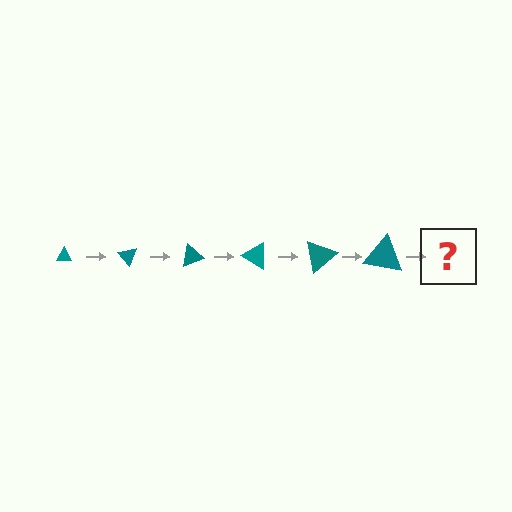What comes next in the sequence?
The next element should be a triangle, larger than the previous one and rotated 300 degrees from the start.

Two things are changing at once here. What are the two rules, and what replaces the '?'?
The two rules are that the triangle grows larger each step and it rotates 50 degrees each step. The '?' should be a triangle, larger than the previous one and rotated 300 degrees from the start.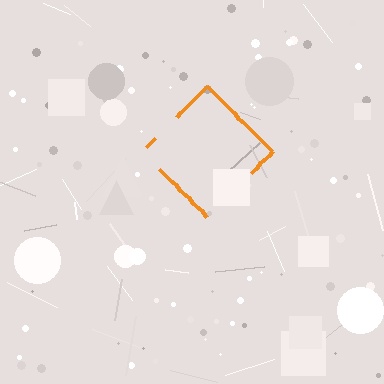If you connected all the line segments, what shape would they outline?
They would outline a diamond.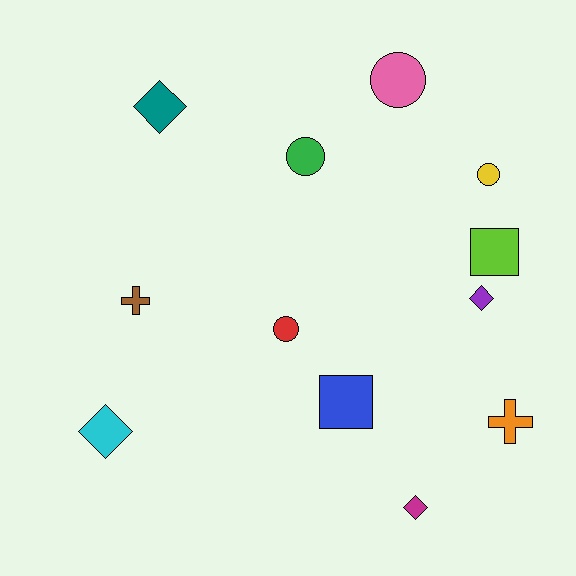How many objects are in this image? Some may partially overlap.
There are 12 objects.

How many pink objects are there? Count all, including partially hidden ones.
There is 1 pink object.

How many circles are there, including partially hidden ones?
There are 4 circles.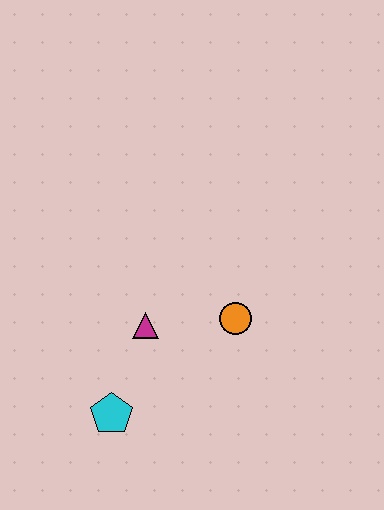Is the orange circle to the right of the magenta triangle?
Yes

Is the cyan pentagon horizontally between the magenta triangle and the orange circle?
No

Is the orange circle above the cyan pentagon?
Yes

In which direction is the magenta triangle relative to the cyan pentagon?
The magenta triangle is above the cyan pentagon.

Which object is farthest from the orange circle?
The cyan pentagon is farthest from the orange circle.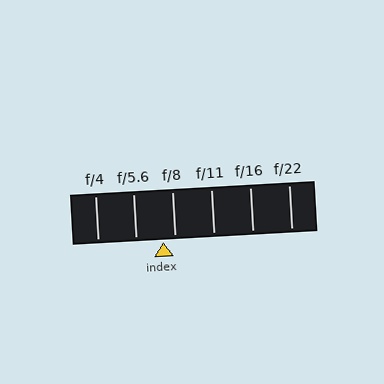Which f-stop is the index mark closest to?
The index mark is closest to f/8.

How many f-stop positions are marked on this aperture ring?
There are 6 f-stop positions marked.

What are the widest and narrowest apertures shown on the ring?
The widest aperture shown is f/4 and the narrowest is f/22.